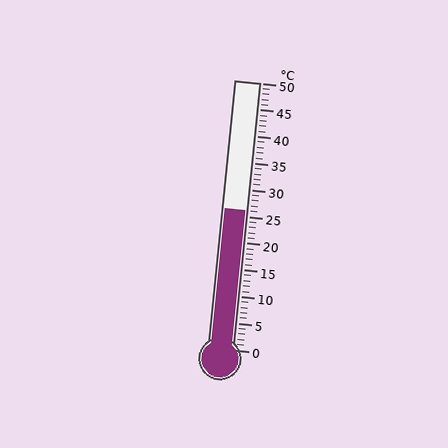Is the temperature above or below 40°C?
The temperature is below 40°C.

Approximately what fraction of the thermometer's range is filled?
The thermometer is filled to approximately 50% of its range.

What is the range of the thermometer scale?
The thermometer scale ranges from 0°C to 50°C.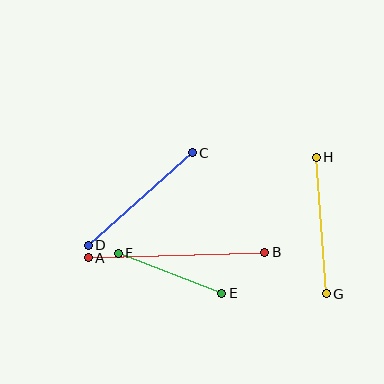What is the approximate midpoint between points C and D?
The midpoint is at approximately (140, 199) pixels.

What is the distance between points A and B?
The distance is approximately 177 pixels.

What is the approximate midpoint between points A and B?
The midpoint is at approximately (177, 255) pixels.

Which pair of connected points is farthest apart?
Points A and B are farthest apart.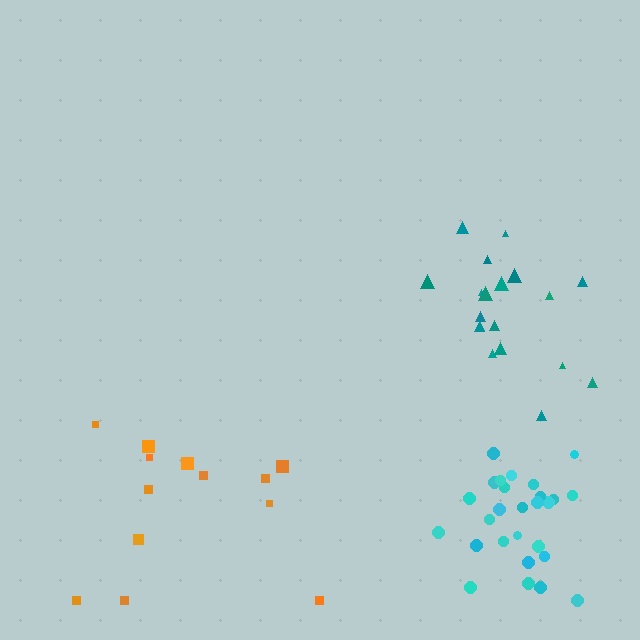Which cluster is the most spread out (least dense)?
Orange.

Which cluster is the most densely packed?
Cyan.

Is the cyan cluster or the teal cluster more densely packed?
Cyan.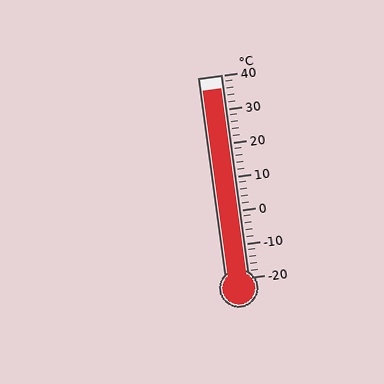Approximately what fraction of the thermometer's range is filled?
The thermometer is filled to approximately 95% of its range.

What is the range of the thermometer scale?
The thermometer scale ranges from -20°C to 40°C.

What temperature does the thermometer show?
The thermometer shows approximately 36°C.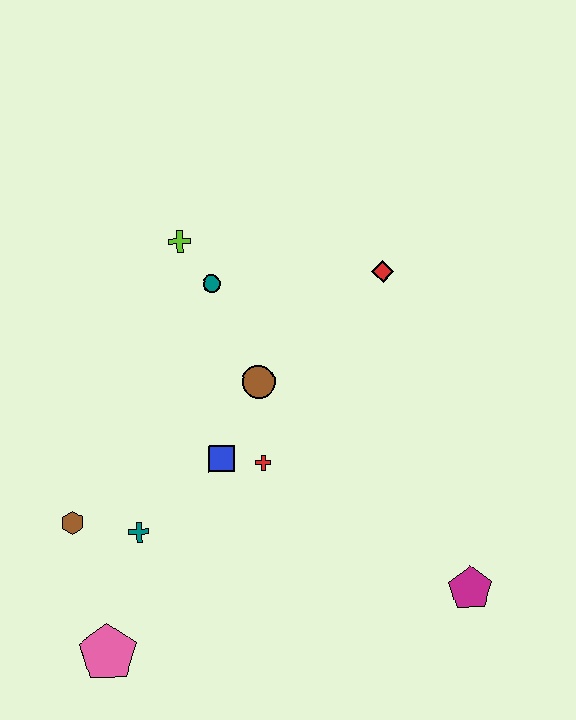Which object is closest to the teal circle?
The lime cross is closest to the teal circle.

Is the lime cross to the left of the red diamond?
Yes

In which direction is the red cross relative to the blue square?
The red cross is to the right of the blue square.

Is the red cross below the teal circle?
Yes